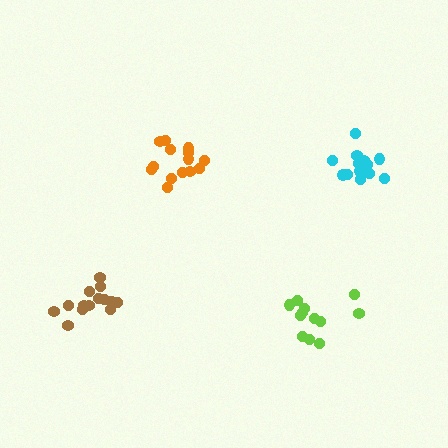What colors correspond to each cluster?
The clusters are colored: lime, cyan, orange, brown.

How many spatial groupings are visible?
There are 4 spatial groupings.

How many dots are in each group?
Group 1: 12 dots, Group 2: 13 dots, Group 3: 14 dots, Group 4: 14 dots (53 total).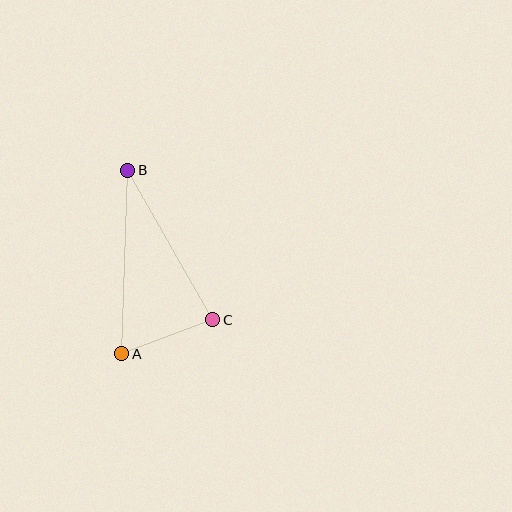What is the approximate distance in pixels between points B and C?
The distance between B and C is approximately 172 pixels.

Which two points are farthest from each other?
Points A and B are farthest from each other.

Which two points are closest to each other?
Points A and C are closest to each other.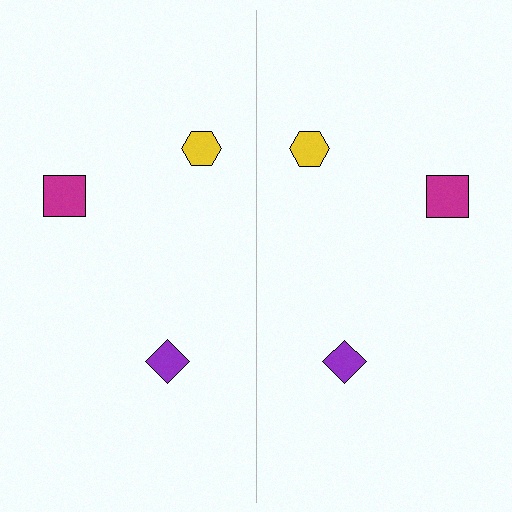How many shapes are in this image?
There are 6 shapes in this image.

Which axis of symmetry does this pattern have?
The pattern has a vertical axis of symmetry running through the center of the image.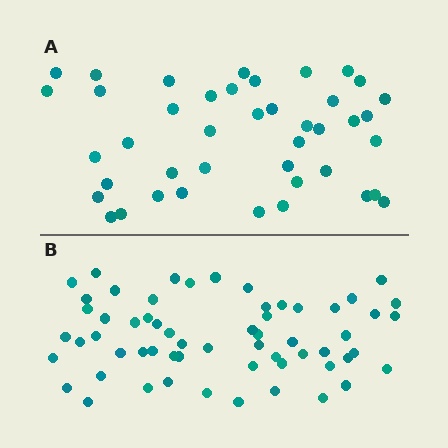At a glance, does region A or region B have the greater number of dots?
Region B (the bottom region) has more dots.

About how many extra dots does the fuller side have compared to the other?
Region B has approximately 20 more dots than region A.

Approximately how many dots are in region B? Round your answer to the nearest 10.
About 60 dots.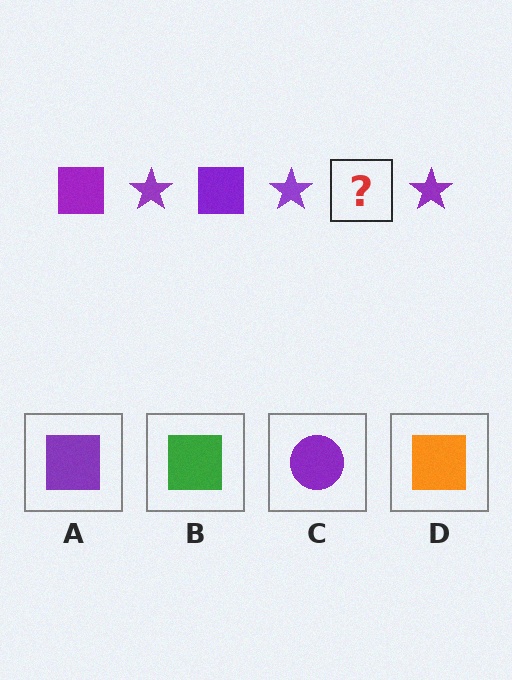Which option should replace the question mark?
Option A.